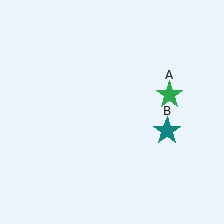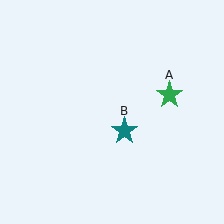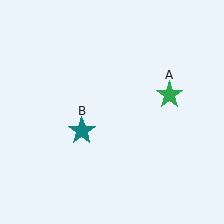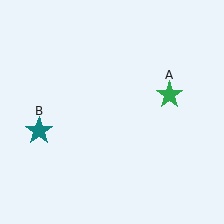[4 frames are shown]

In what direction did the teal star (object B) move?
The teal star (object B) moved left.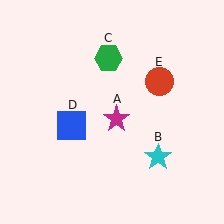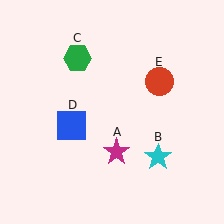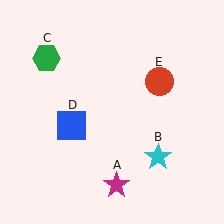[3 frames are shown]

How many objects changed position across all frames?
2 objects changed position: magenta star (object A), green hexagon (object C).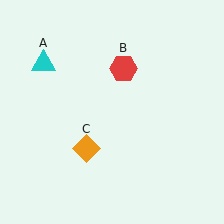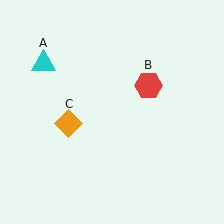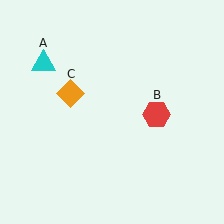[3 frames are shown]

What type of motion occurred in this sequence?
The red hexagon (object B), orange diamond (object C) rotated clockwise around the center of the scene.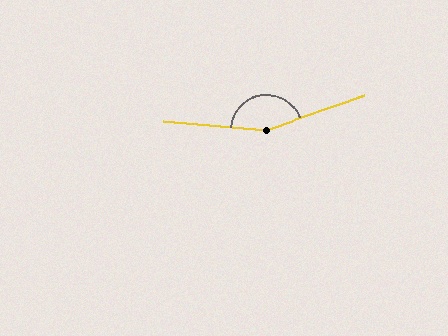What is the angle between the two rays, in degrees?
Approximately 156 degrees.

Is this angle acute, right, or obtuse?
It is obtuse.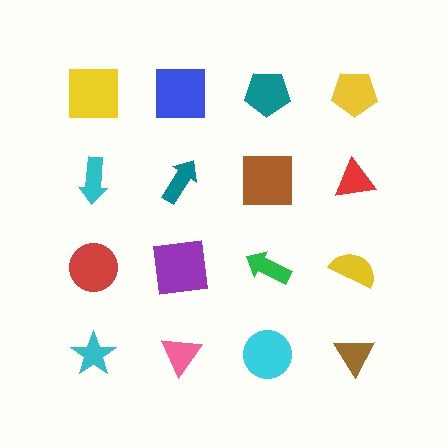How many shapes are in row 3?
4 shapes.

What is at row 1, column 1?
A yellow square.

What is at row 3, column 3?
A green arrow.